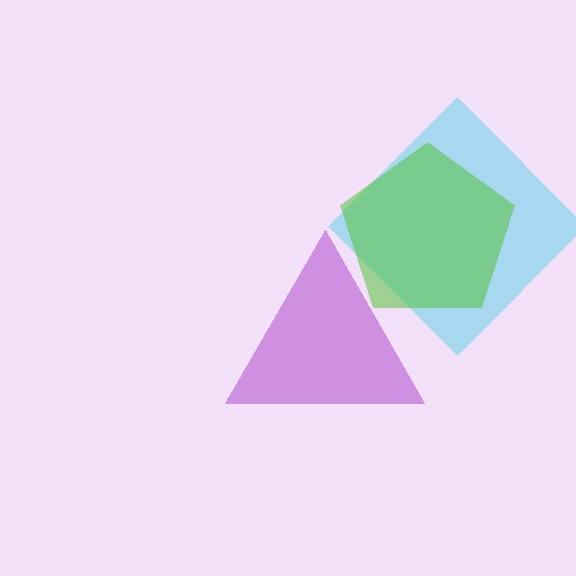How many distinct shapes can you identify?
There are 3 distinct shapes: a purple triangle, a cyan diamond, a lime pentagon.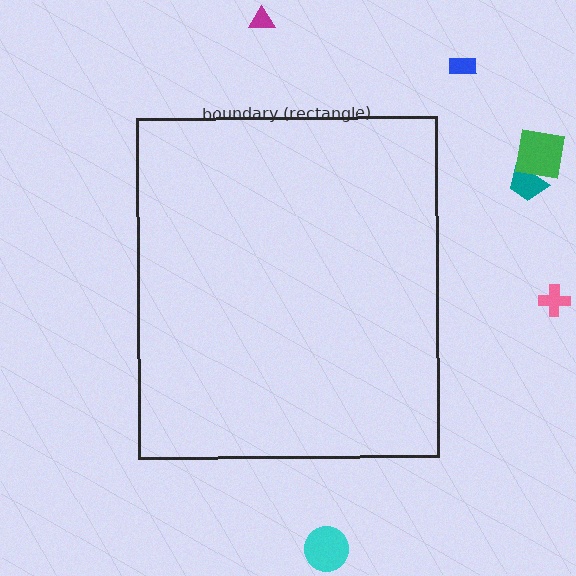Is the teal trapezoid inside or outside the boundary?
Outside.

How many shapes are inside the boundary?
0 inside, 6 outside.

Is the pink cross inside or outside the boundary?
Outside.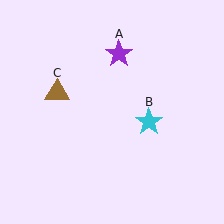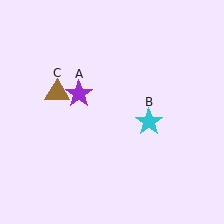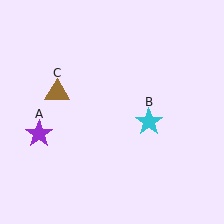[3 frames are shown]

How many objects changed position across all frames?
1 object changed position: purple star (object A).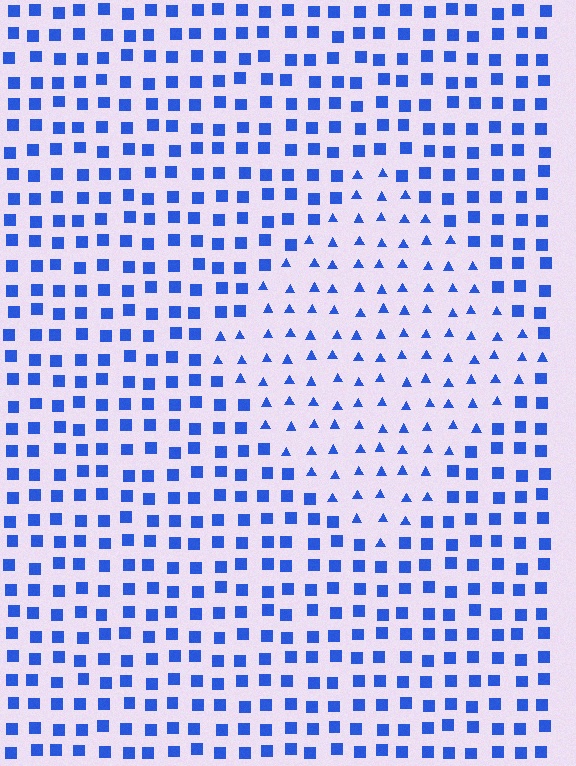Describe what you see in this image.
The image is filled with small blue elements arranged in a uniform grid. A diamond-shaped region contains triangles, while the surrounding area contains squares. The boundary is defined purely by the change in element shape.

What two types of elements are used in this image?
The image uses triangles inside the diamond region and squares outside it.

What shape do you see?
I see a diamond.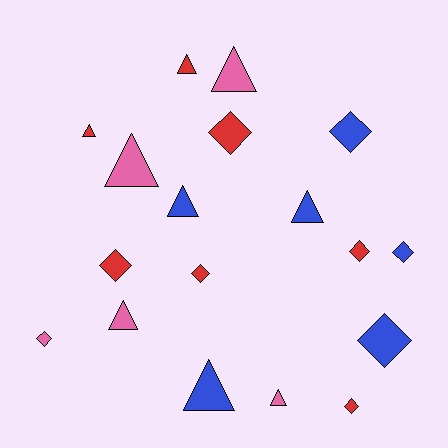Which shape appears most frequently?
Diamond, with 9 objects.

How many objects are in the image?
There are 18 objects.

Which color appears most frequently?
Red, with 7 objects.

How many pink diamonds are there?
There is 1 pink diamond.